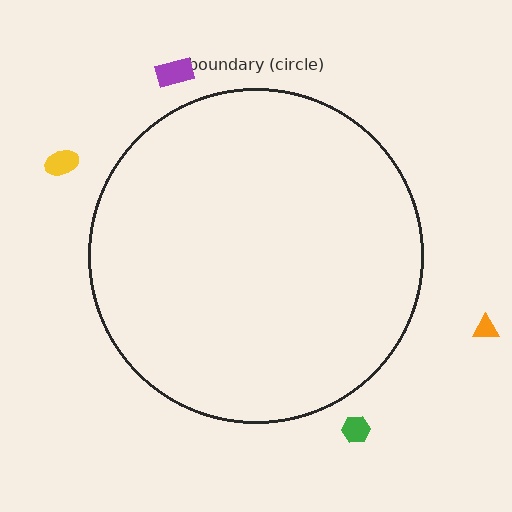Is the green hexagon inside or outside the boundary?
Outside.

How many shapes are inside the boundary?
0 inside, 4 outside.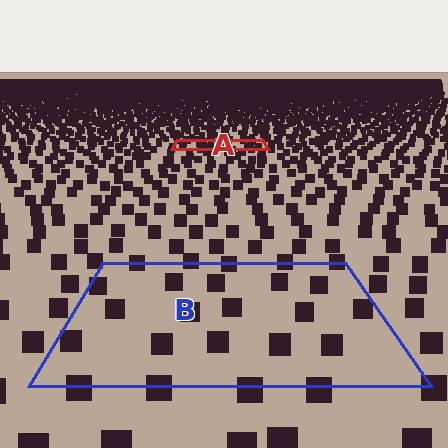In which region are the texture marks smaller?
The texture marks are smaller in region A, because it is farther away.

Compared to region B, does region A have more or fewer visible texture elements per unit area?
Region A has more texture elements per unit area — they are packed more densely because it is farther away.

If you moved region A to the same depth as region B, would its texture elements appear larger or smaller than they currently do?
They would appear larger. At a closer depth, the same texture elements are projected at a bigger on-screen size.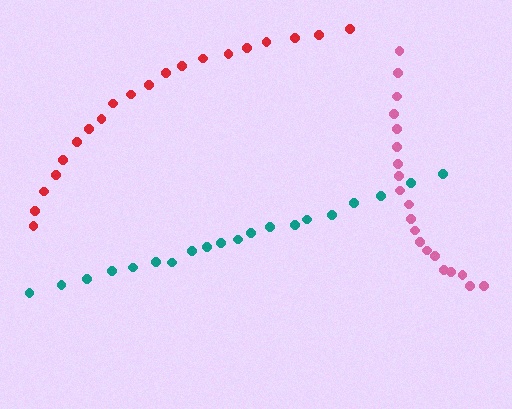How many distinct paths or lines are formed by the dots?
There are 3 distinct paths.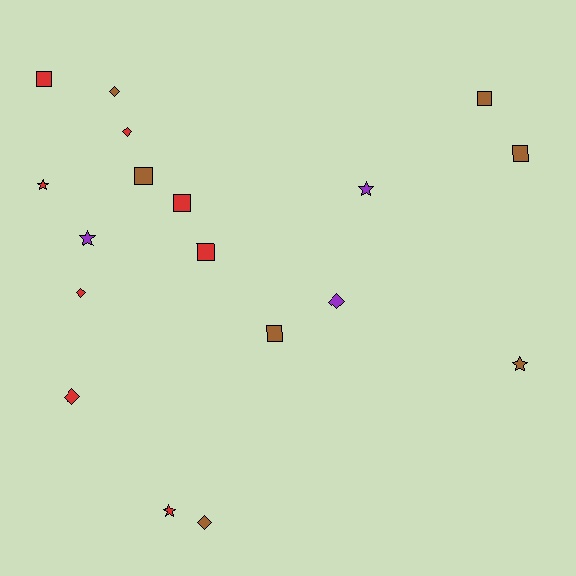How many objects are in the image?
There are 18 objects.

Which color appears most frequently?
Red, with 8 objects.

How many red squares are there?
There are 3 red squares.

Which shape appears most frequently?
Square, with 7 objects.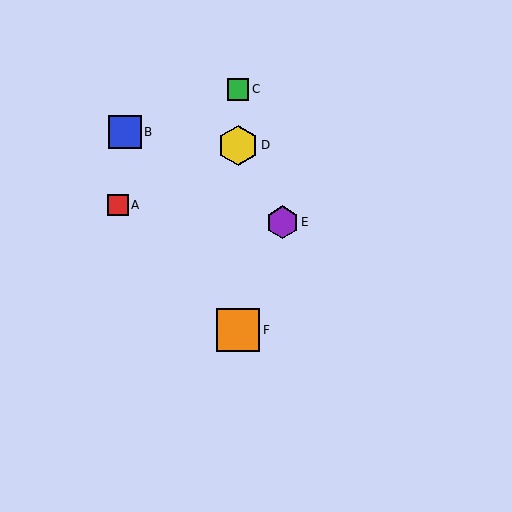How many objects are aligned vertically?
3 objects (C, D, F) are aligned vertically.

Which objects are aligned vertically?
Objects C, D, F are aligned vertically.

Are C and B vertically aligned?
No, C is at x≈238 and B is at x≈125.